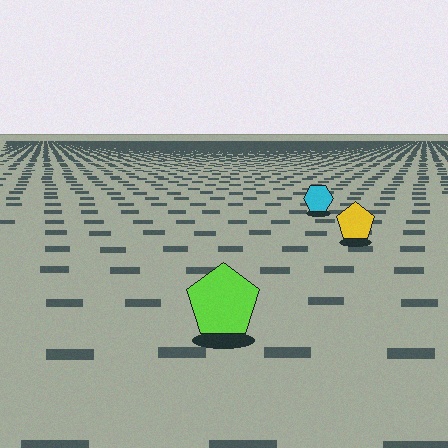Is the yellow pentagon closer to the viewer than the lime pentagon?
No. The lime pentagon is closer — you can tell from the texture gradient: the ground texture is coarser near it.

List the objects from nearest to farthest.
From nearest to farthest: the lime pentagon, the yellow pentagon, the cyan hexagon.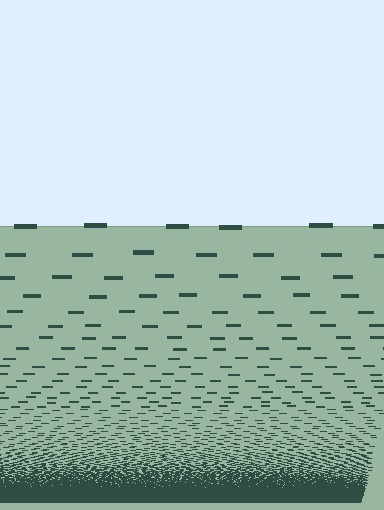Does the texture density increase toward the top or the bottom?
Density increases toward the bottom.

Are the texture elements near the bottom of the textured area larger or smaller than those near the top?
Smaller. The gradient is inverted — elements near the bottom are smaller and denser.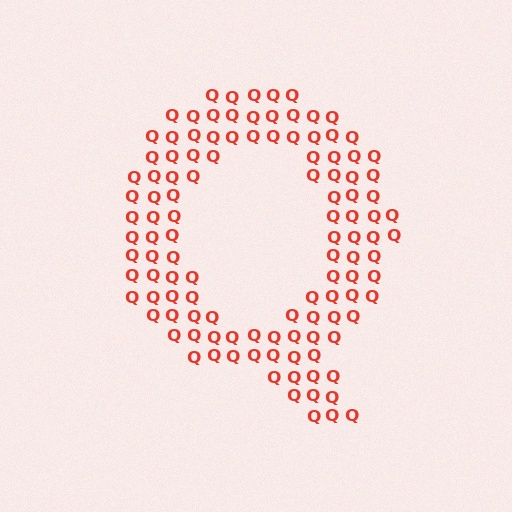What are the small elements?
The small elements are letter Q's.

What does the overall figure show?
The overall figure shows the letter Q.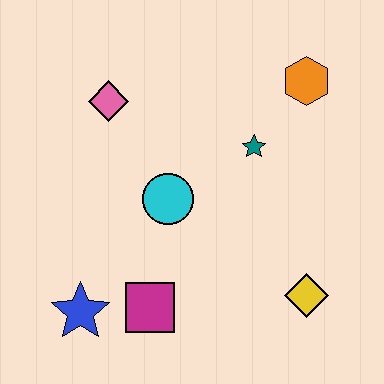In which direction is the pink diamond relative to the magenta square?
The pink diamond is above the magenta square.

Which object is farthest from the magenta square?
The orange hexagon is farthest from the magenta square.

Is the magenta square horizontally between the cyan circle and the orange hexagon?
No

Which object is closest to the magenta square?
The blue star is closest to the magenta square.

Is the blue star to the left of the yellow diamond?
Yes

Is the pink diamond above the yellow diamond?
Yes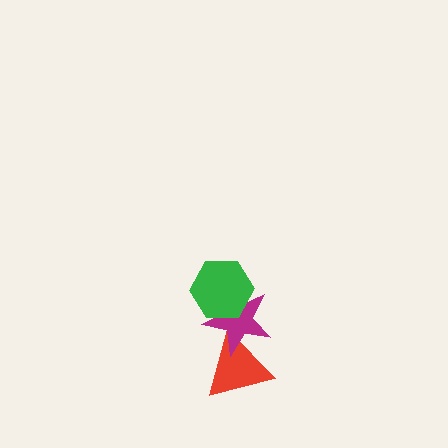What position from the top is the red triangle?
The red triangle is 3rd from the top.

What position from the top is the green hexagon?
The green hexagon is 1st from the top.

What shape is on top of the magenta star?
The green hexagon is on top of the magenta star.